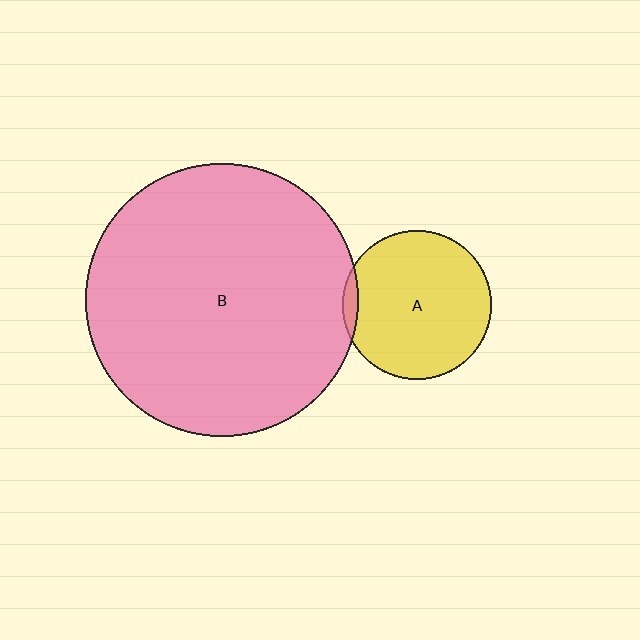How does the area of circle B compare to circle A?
Approximately 3.4 times.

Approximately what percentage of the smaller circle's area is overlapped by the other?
Approximately 5%.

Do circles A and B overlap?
Yes.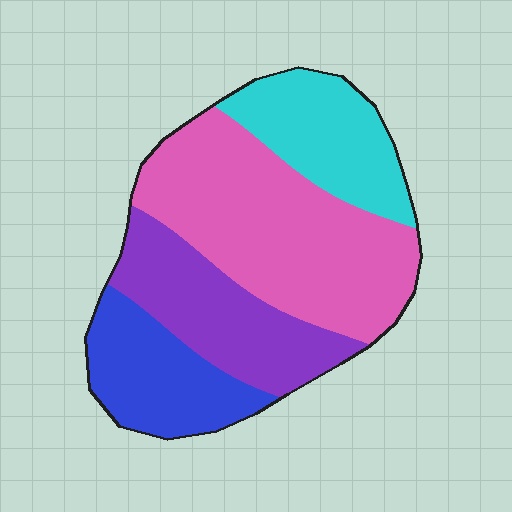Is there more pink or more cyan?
Pink.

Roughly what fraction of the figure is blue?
Blue takes up about one sixth (1/6) of the figure.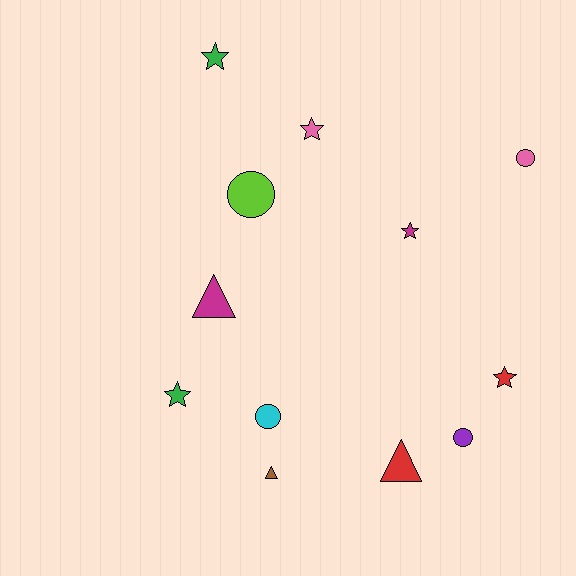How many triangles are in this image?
There are 3 triangles.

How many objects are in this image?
There are 12 objects.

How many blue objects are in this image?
There are no blue objects.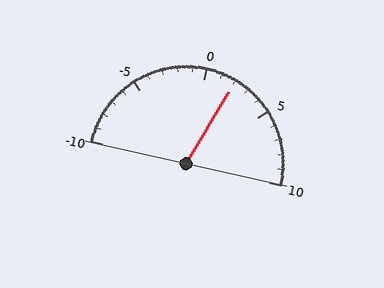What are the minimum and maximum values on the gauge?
The gauge ranges from -10 to 10.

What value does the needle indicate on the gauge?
The needle indicates approximately 2.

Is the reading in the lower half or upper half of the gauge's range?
The reading is in the upper half of the range (-10 to 10).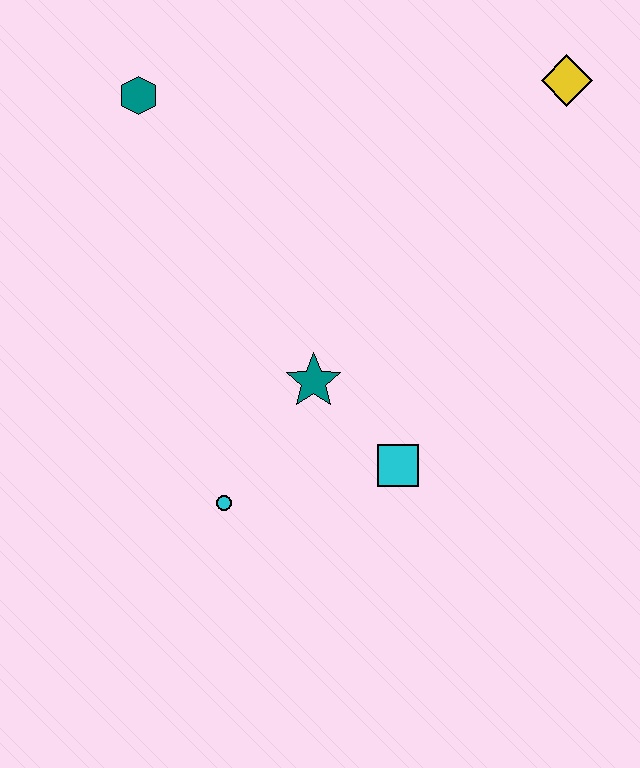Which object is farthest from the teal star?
The yellow diamond is farthest from the teal star.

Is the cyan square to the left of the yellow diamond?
Yes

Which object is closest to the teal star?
The cyan square is closest to the teal star.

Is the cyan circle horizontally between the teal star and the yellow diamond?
No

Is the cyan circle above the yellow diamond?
No